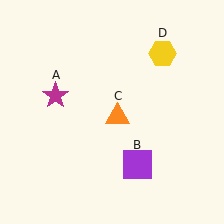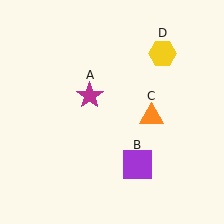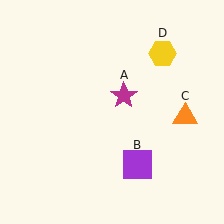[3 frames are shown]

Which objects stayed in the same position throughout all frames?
Purple square (object B) and yellow hexagon (object D) remained stationary.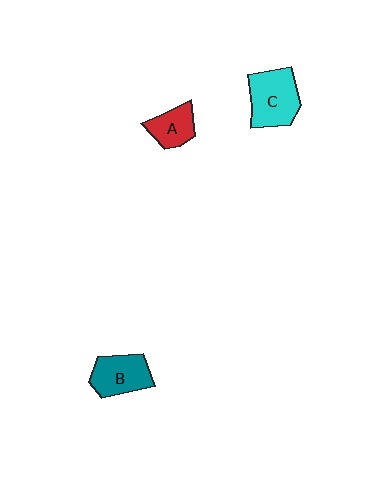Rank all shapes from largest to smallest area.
From largest to smallest: C (cyan), B (teal), A (red).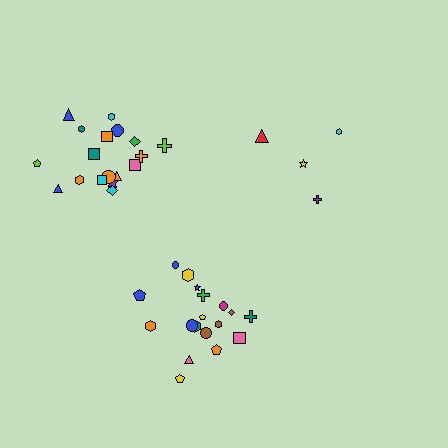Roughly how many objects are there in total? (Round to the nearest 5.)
Roughly 40 objects in total.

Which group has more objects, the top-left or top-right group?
The top-left group.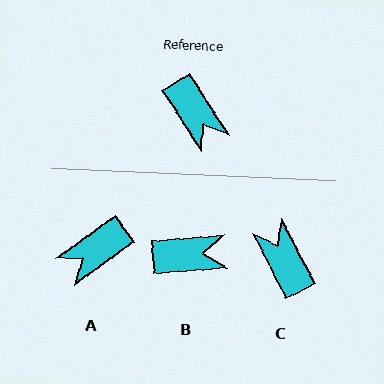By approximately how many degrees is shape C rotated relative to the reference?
Approximately 175 degrees counter-clockwise.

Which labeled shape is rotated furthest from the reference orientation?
C, about 175 degrees away.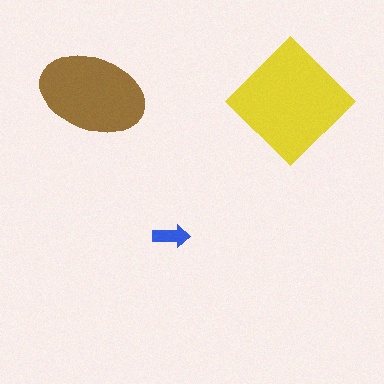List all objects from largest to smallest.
The yellow diamond, the brown ellipse, the blue arrow.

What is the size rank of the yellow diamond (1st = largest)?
1st.